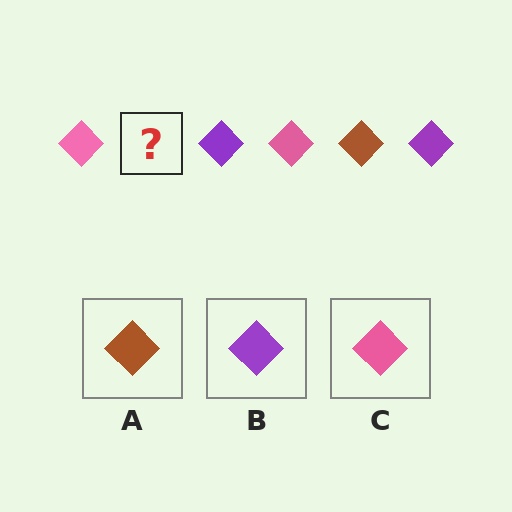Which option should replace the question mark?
Option A.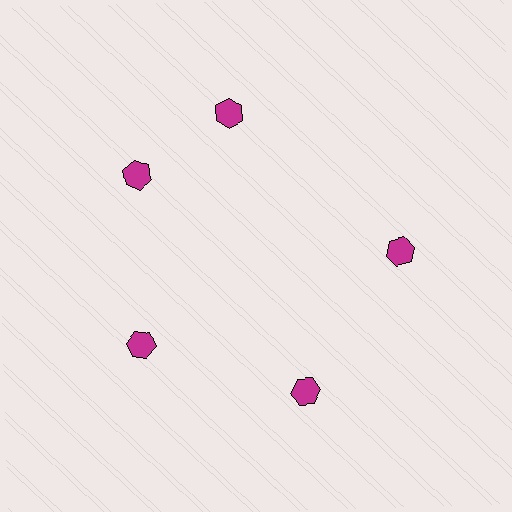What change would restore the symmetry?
The symmetry would be restored by rotating it back into even spacing with its neighbors so that all 5 hexagons sit at equal angles and equal distance from the center.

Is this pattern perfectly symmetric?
No. The 5 magenta hexagons are arranged in a ring, but one element near the 1 o'clock position is rotated out of alignment along the ring, breaking the 5-fold rotational symmetry.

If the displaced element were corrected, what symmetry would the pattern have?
It would have 5-fold rotational symmetry — the pattern would map onto itself every 72 degrees.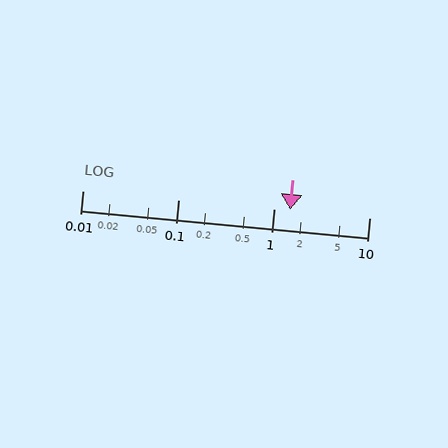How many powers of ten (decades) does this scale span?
The scale spans 3 decades, from 0.01 to 10.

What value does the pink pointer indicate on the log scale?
The pointer indicates approximately 1.5.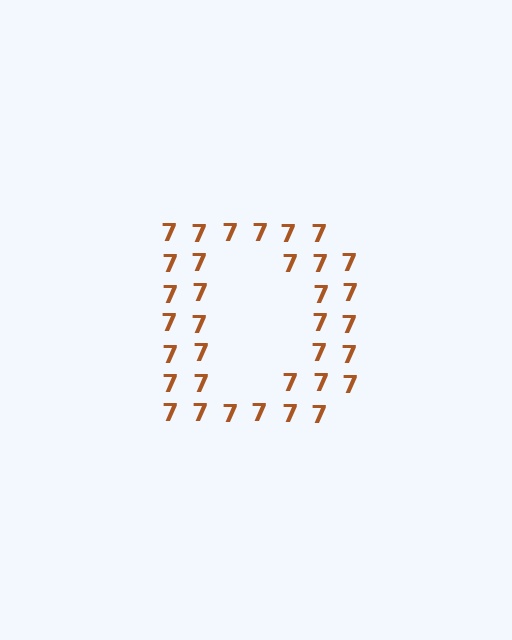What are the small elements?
The small elements are digit 7's.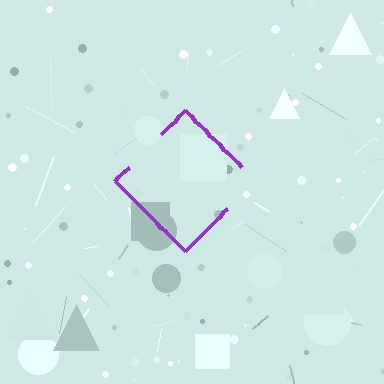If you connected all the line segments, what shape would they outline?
They would outline a diamond.